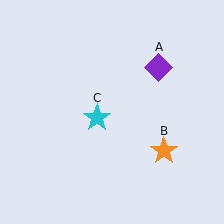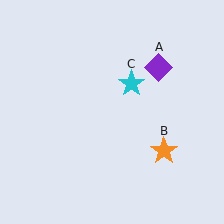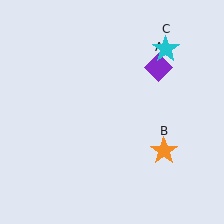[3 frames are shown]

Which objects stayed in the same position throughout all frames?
Purple diamond (object A) and orange star (object B) remained stationary.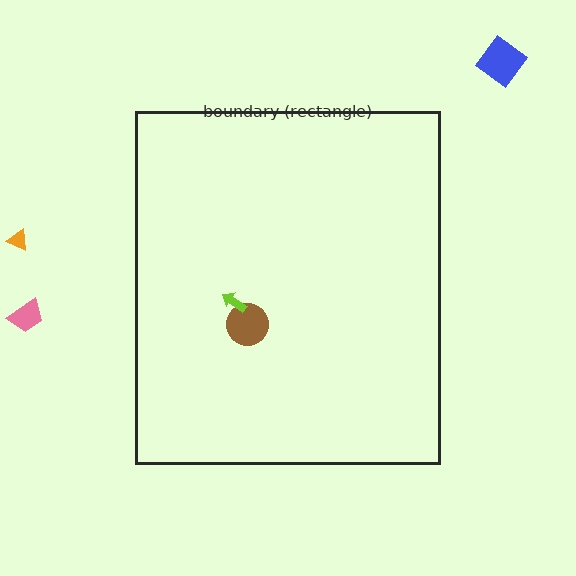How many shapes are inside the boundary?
2 inside, 3 outside.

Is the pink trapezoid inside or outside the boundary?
Outside.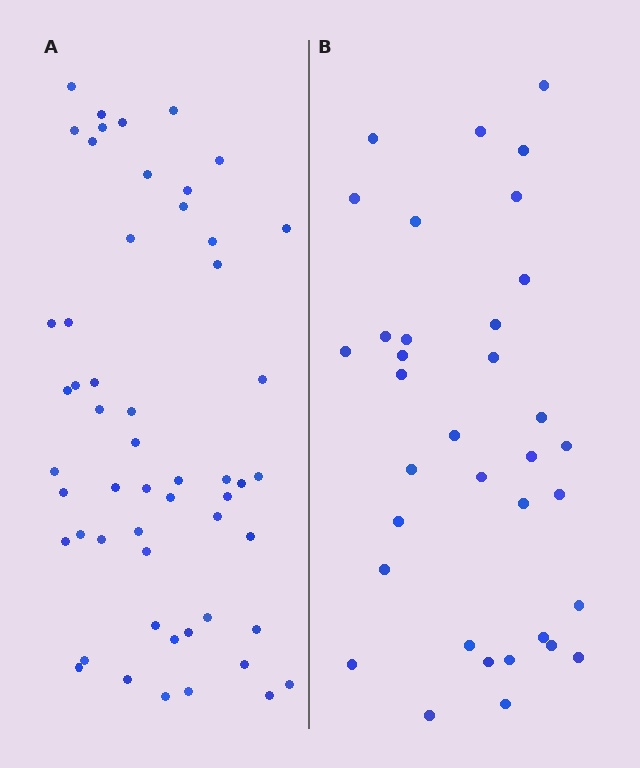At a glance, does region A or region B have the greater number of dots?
Region A (the left region) has more dots.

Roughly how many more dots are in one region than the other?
Region A has approximately 20 more dots than region B.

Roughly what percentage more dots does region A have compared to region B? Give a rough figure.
About 55% more.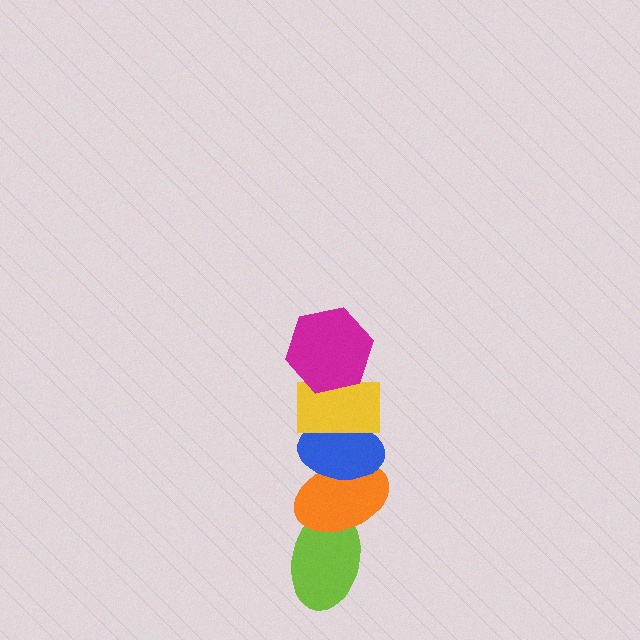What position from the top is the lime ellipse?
The lime ellipse is 5th from the top.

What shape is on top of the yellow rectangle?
The magenta hexagon is on top of the yellow rectangle.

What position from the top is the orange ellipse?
The orange ellipse is 4th from the top.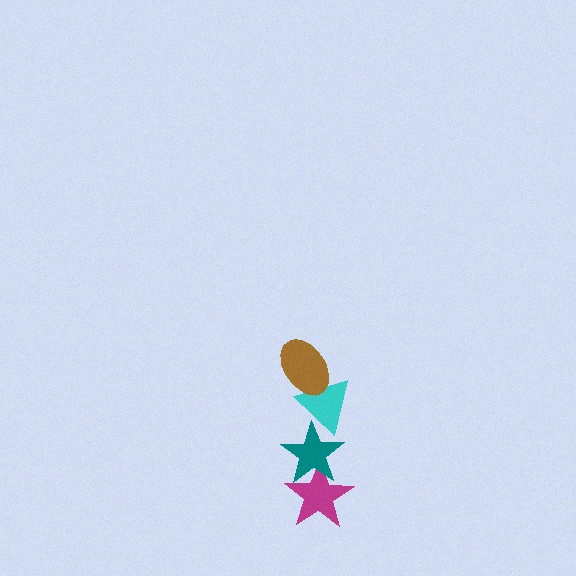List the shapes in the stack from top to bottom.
From top to bottom: the brown ellipse, the cyan triangle, the teal star, the magenta star.